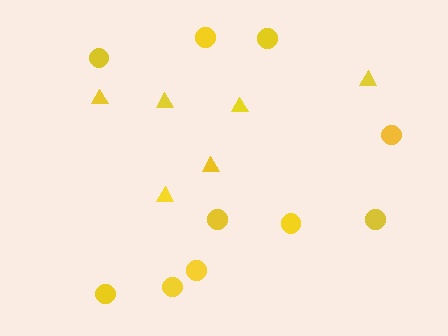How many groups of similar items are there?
There are 2 groups: one group of triangles (6) and one group of circles (10).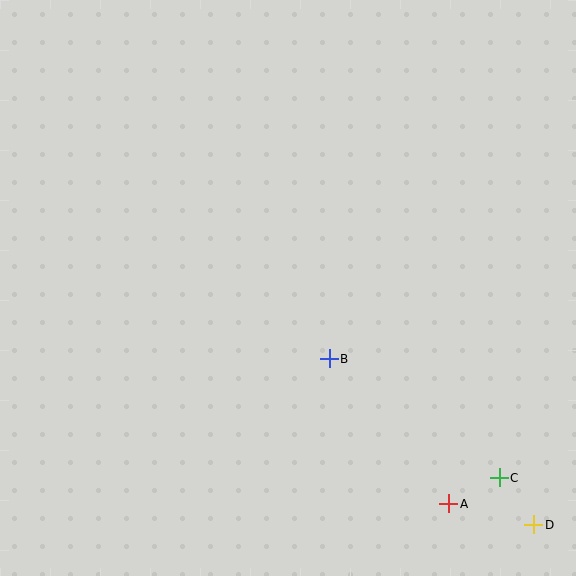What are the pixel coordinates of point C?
Point C is at (499, 478).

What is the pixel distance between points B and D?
The distance between B and D is 263 pixels.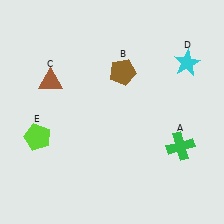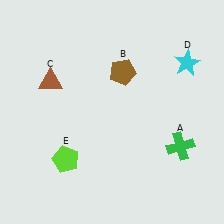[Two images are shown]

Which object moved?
The lime pentagon (E) moved right.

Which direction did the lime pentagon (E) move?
The lime pentagon (E) moved right.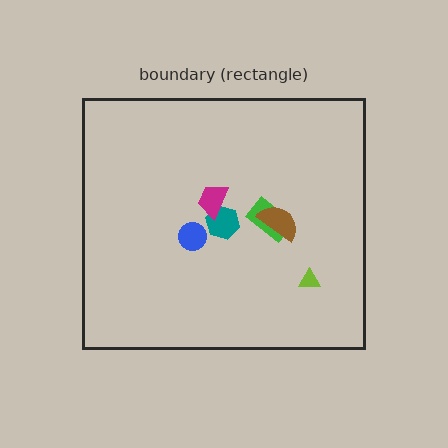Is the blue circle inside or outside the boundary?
Inside.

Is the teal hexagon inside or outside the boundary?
Inside.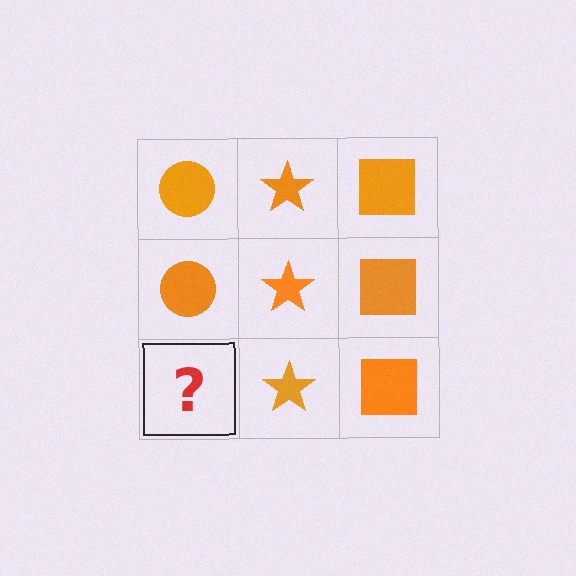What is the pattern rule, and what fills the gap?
The rule is that each column has a consistent shape. The gap should be filled with an orange circle.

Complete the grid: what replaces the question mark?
The question mark should be replaced with an orange circle.